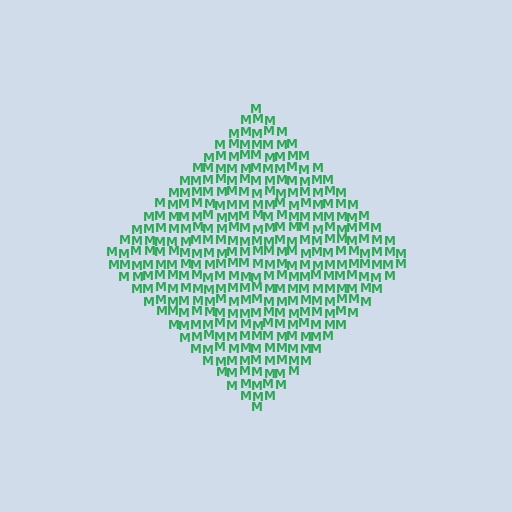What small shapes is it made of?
It is made of small letter M's.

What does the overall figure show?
The overall figure shows a diamond.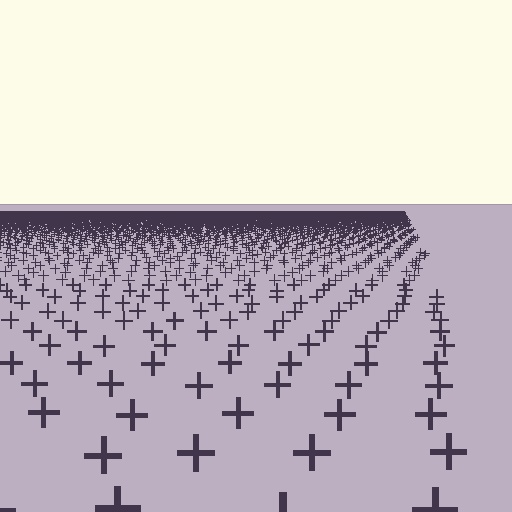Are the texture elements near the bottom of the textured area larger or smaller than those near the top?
Larger. Near the bottom, elements are closer to the viewer and appear at a bigger on-screen size.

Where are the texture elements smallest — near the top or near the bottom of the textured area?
Near the top.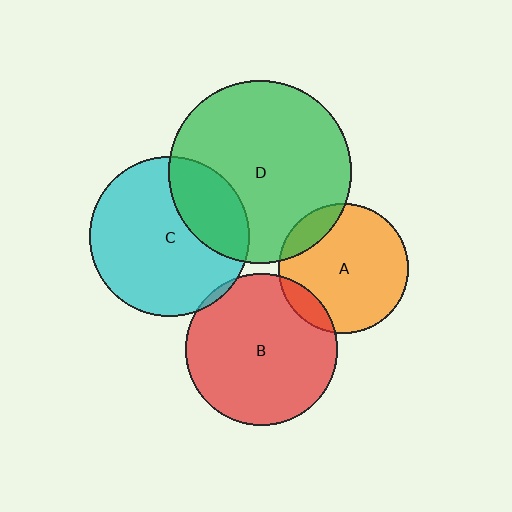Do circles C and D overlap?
Yes.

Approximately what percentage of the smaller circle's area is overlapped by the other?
Approximately 25%.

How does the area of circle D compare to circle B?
Approximately 1.4 times.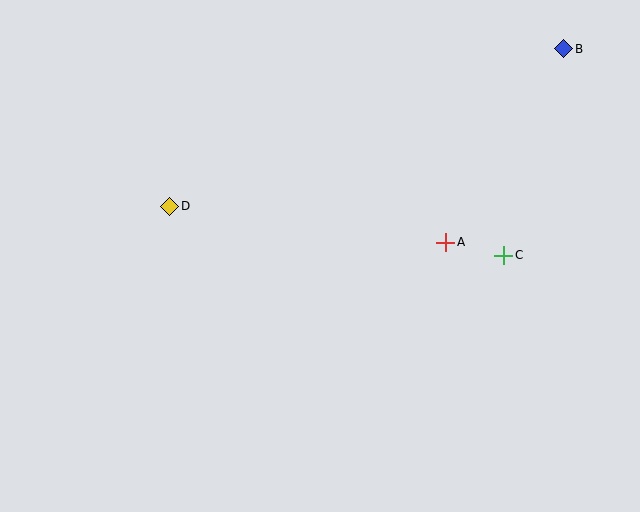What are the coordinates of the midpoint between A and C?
The midpoint between A and C is at (475, 249).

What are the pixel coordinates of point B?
Point B is at (564, 49).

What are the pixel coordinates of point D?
Point D is at (170, 206).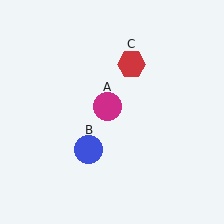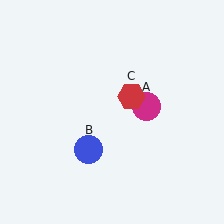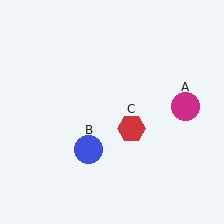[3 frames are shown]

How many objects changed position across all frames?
2 objects changed position: magenta circle (object A), red hexagon (object C).